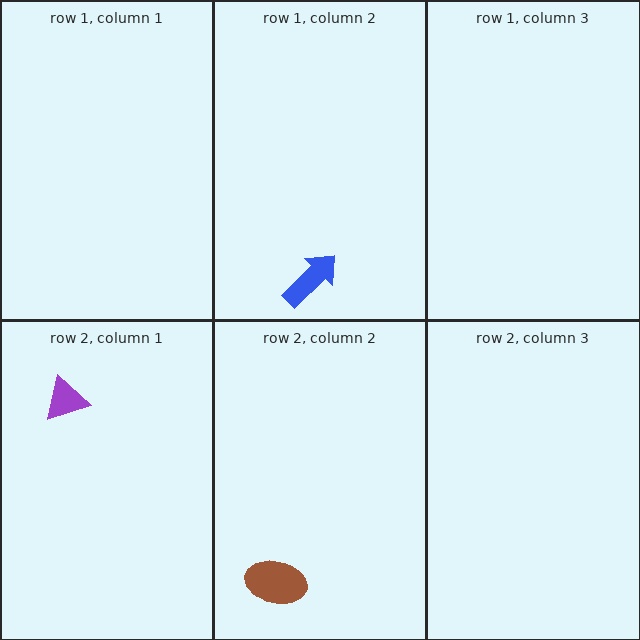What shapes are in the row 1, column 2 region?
The blue arrow.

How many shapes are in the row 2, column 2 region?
1.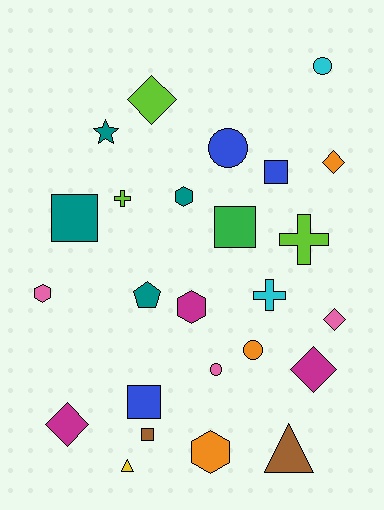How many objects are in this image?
There are 25 objects.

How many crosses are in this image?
There are 3 crosses.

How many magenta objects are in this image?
There are 3 magenta objects.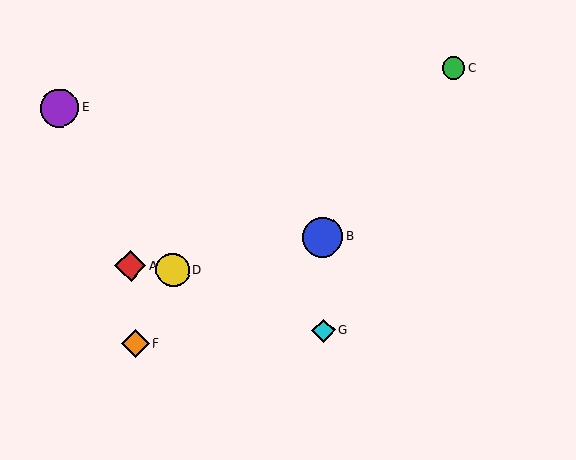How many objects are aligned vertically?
2 objects (B, G) are aligned vertically.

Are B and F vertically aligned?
No, B is at x≈323 and F is at x≈135.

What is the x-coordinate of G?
Object G is at x≈324.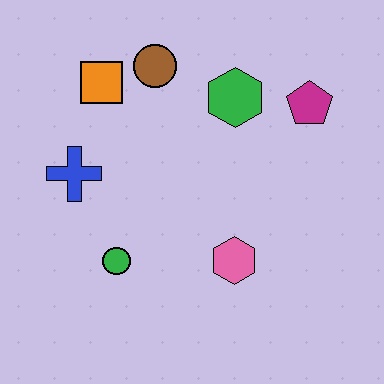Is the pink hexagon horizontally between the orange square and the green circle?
No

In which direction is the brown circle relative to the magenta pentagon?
The brown circle is to the left of the magenta pentagon.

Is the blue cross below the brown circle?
Yes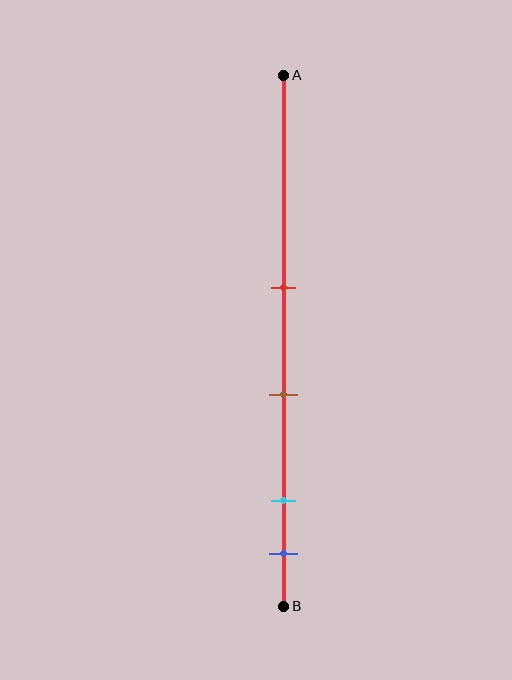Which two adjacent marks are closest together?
The cyan and blue marks are the closest adjacent pair.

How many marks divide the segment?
There are 4 marks dividing the segment.